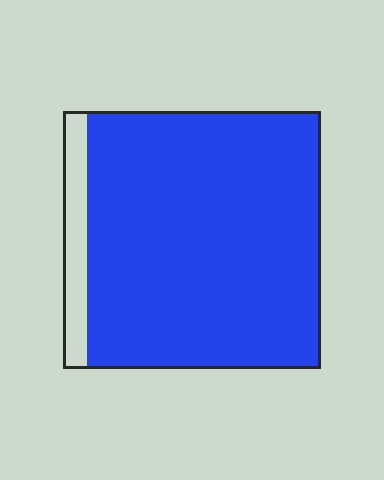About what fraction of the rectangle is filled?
About nine tenths (9/10).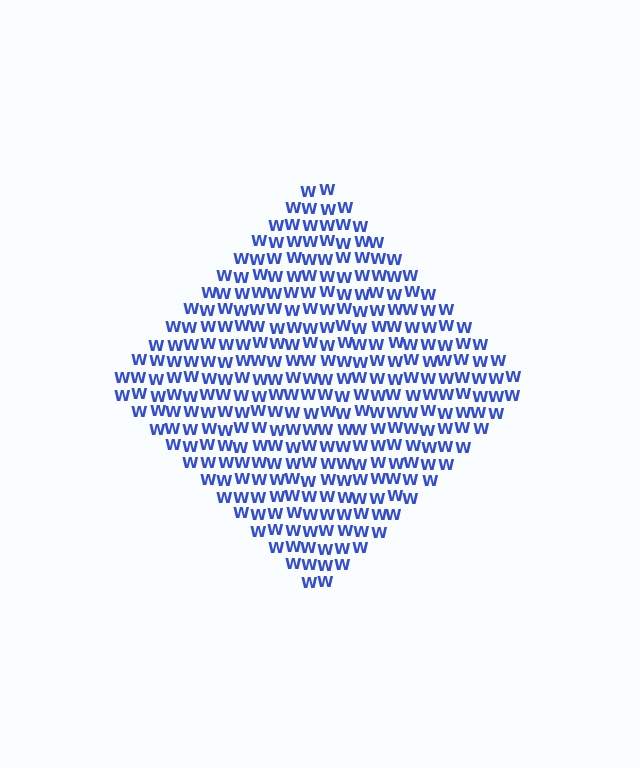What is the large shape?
The large shape is a diamond.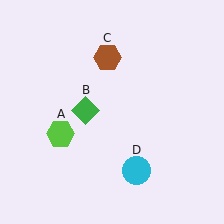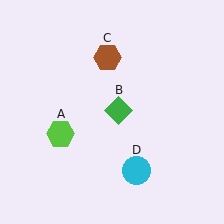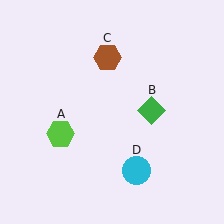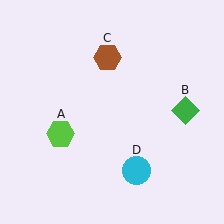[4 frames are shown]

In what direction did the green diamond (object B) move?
The green diamond (object B) moved right.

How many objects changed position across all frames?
1 object changed position: green diamond (object B).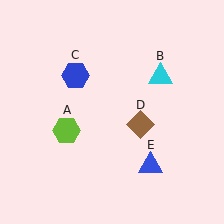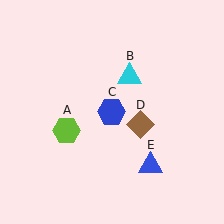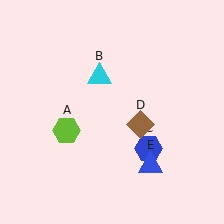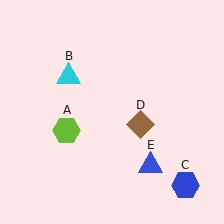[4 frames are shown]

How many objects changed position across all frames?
2 objects changed position: cyan triangle (object B), blue hexagon (object C).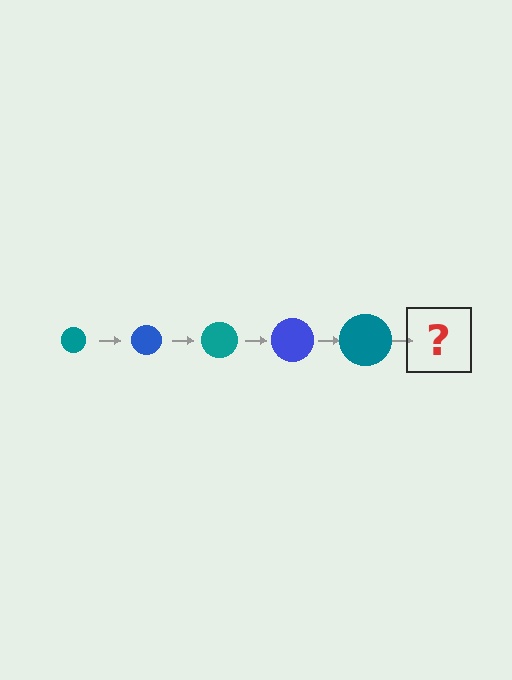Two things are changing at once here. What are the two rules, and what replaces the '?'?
The two rules are that the circle grows larger each step and the color cycles through teal and blue. The '?' should be a blue circle, larger than the previous one.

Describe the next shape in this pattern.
It should be a blue circle, larger than the previous one.